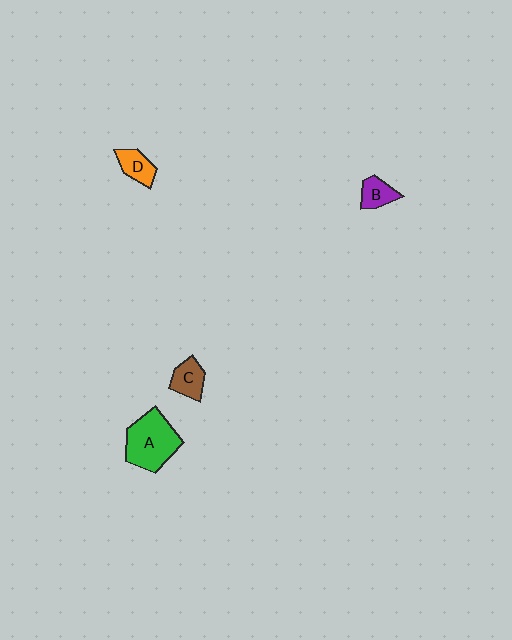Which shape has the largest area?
Shape A (green).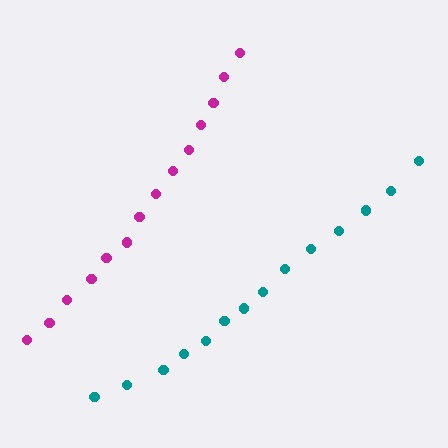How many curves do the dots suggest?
There are 2 distinct paths.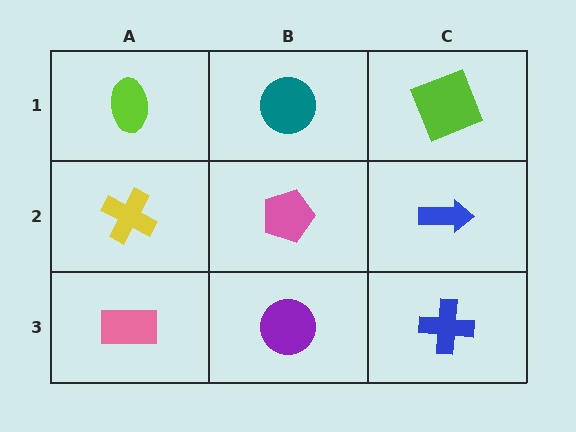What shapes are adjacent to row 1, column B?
A pink pentagon (row 2, column B), a lime ellipse (row 1, column A), a lime square (row 1, column C).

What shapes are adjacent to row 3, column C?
A blue arrow (row 2, column C), a purple circle (row 3, column B).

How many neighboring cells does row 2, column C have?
3.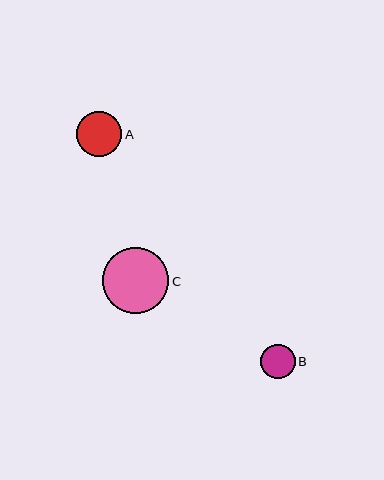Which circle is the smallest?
Circle B is the smallest with a size of approximately 35 pixels.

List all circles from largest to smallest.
From largest to smallest: C, A, B.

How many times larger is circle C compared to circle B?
Circle C is approximately 1.9 times the size of circle B.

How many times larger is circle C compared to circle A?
Circle C is approximately 1.5 times the size of circle A.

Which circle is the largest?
Circle C is the largest with a size of approximately 66 pixels.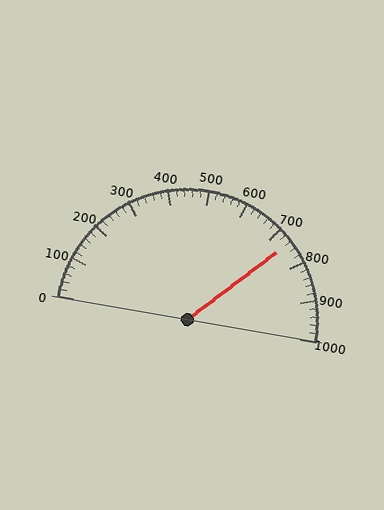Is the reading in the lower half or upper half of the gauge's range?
The reading is in the upper half of the range (0 to 1000).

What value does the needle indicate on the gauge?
The needle indicates approximately 740.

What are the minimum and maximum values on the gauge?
The gauge ranges from 0 to 1000.